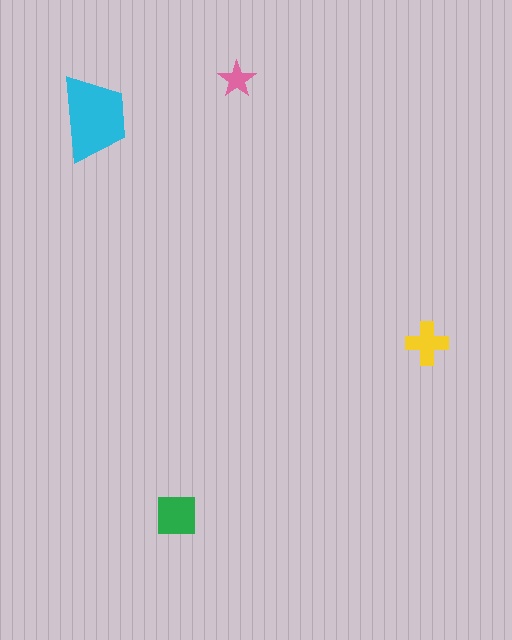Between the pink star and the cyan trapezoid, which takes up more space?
The cyan trapezoid.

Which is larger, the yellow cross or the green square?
The green square.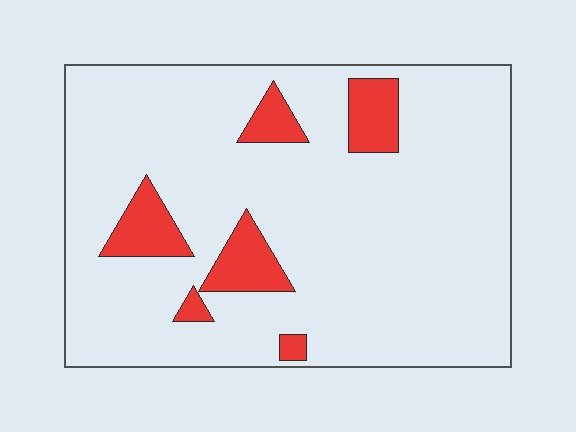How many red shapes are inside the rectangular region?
6.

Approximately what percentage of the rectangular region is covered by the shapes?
Approximately 10%.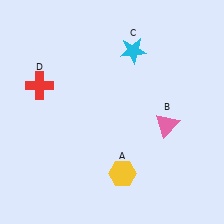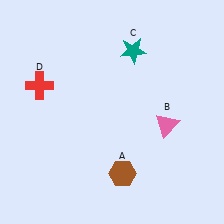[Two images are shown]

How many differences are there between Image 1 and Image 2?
There are 2 differences between the two images.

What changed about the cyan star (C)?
In Image 1, C is cyan. In Image 2, it changed to teal.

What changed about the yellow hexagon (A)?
In Image 1, A is yellow. In Image 2, it changed to brown.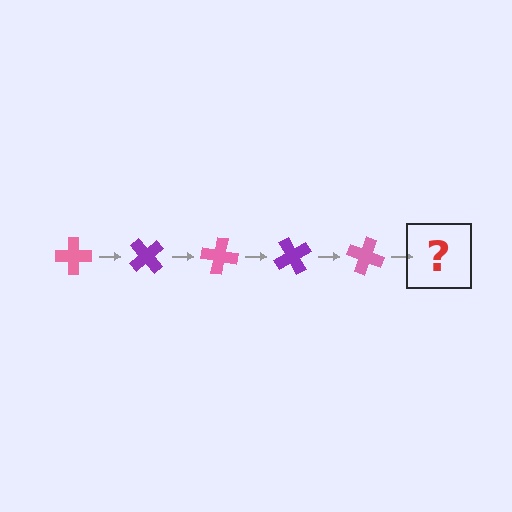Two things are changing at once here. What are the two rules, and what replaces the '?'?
The two rules are that it rotates 50 degrees each step and the color cycles through pink and purple. The '?' should be a purple cross, rotated 250 degrees from the start.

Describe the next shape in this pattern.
It should be a purple cross, rotated 250 degrees from the start.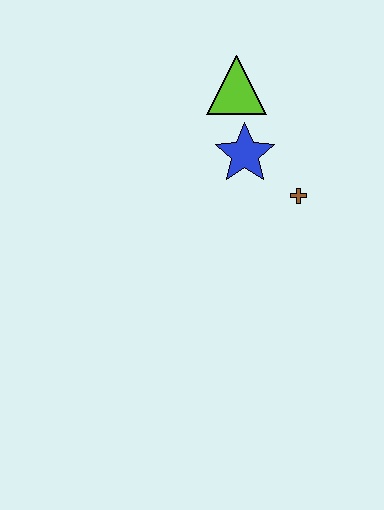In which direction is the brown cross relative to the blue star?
The brown cross is to the right of the blue star.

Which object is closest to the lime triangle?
The blue star is closest to the lime triangle.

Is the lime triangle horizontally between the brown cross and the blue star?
No